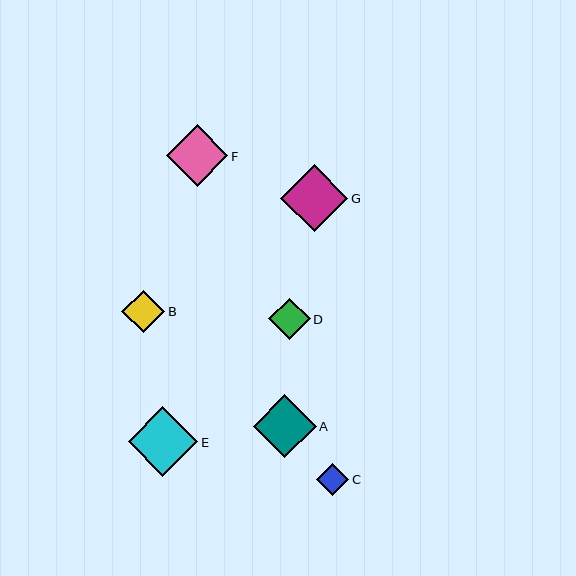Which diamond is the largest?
Diamond E is the largest with a size of approximately 69 pixels.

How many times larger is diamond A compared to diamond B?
Diamond A is approximately 1.5 times the size of diamond B.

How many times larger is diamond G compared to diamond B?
Diamond G is approximately 1.6 times the size of diamond B.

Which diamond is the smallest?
Diamond C is the smallest with a size of approximately 33 pixels.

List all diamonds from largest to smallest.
From largest to smallest: E, G, A, F, B, D, C.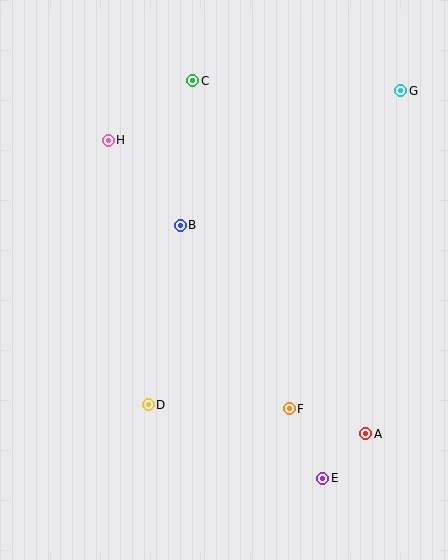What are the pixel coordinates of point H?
Point H is at (108, 140).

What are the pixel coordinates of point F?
Point F is at (289, 409).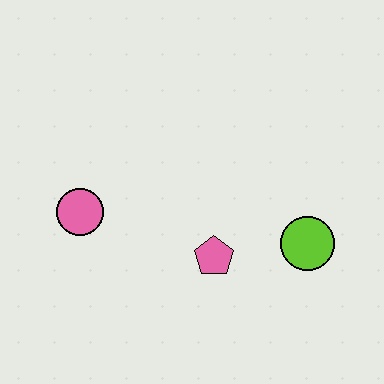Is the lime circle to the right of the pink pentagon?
Yes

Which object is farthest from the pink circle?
The lime circle is farthest from the pink circle.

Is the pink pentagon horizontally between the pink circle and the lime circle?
Yes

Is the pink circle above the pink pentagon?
Yes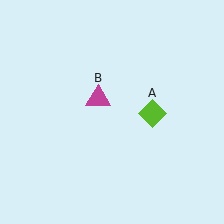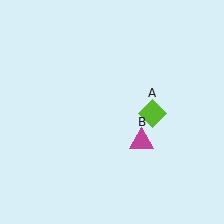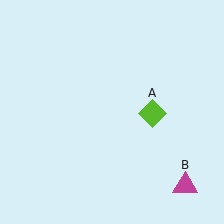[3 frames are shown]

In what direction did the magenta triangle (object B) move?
The magenta triangle (object B) moved down and to the right.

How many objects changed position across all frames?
1 object changed position: magenta triangle (object B).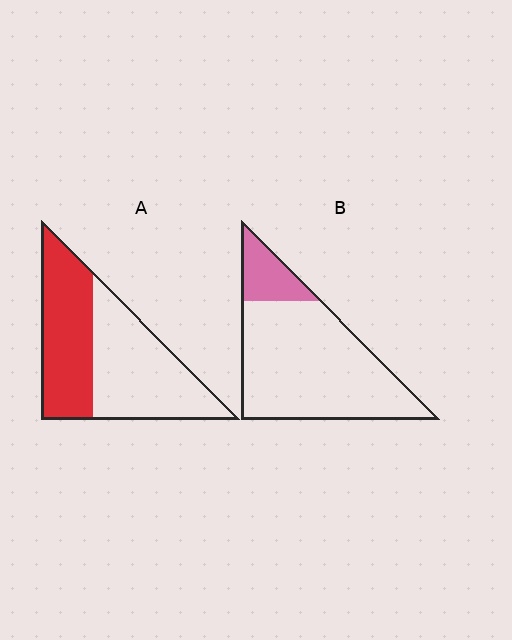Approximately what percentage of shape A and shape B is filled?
A is approximately 45% and B is approximately 15%.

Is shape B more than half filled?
No.